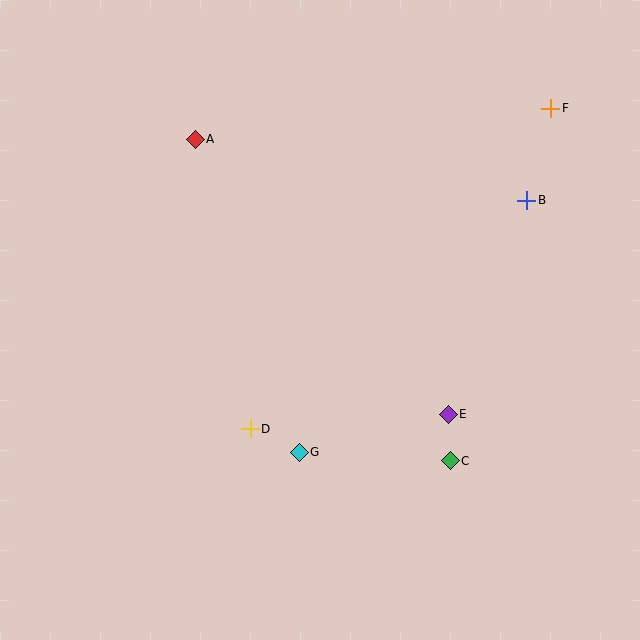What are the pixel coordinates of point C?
Point C is at (450, 461).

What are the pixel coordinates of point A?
Point A is at (195, 139).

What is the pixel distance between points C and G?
The distance between C and G is 151 pixels.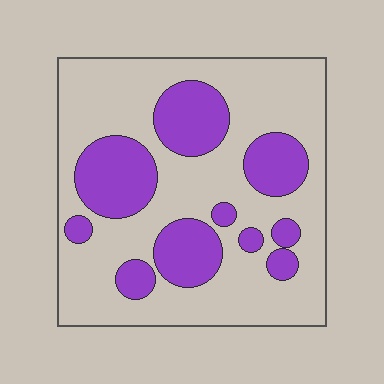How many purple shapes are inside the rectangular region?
10.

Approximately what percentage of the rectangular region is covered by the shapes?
Approximately 30%.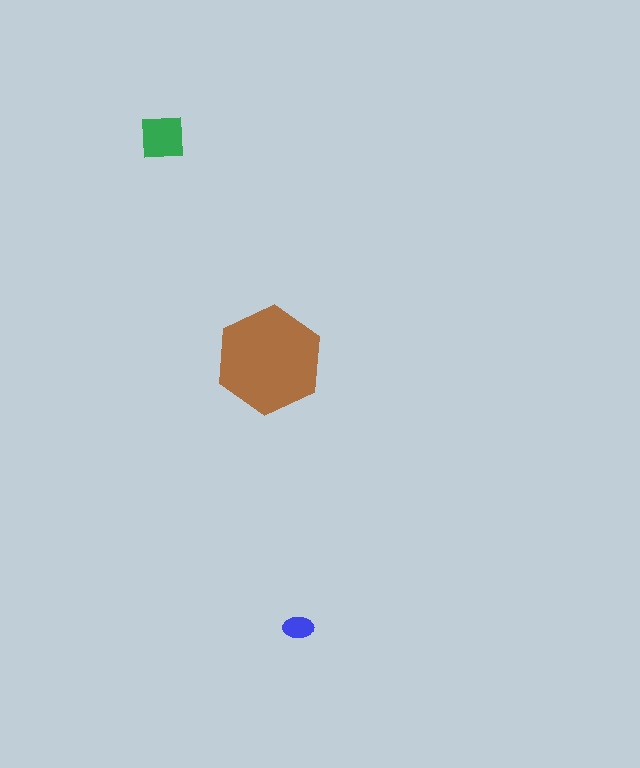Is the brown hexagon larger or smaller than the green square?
Larger.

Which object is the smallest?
The blue ellipse.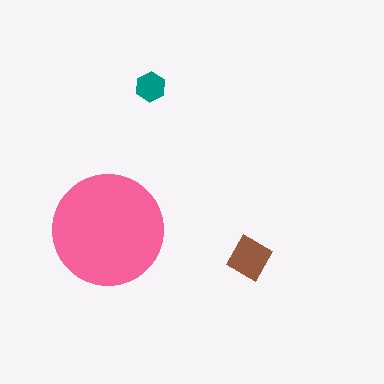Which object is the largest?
The pink circle.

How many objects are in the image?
There are 3 objects in the image.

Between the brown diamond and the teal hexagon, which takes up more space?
The brown diamond.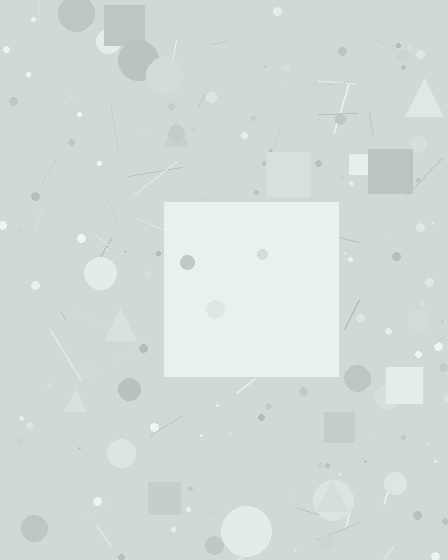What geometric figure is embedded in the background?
A square is embedded in the background.